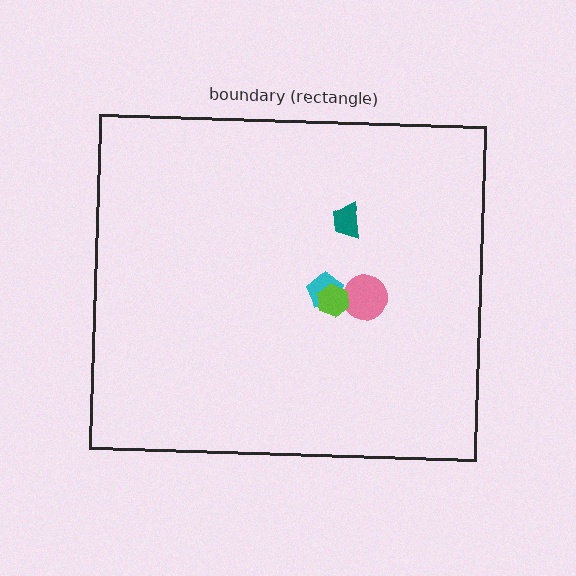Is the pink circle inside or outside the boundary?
Inside.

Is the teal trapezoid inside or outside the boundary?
Inside.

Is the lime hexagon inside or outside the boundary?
Inside.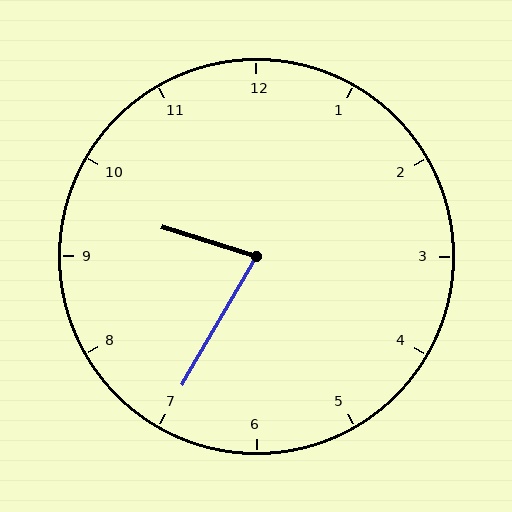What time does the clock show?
9:35.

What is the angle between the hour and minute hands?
Approximately 78 degrees.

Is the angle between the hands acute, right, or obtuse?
It is acute.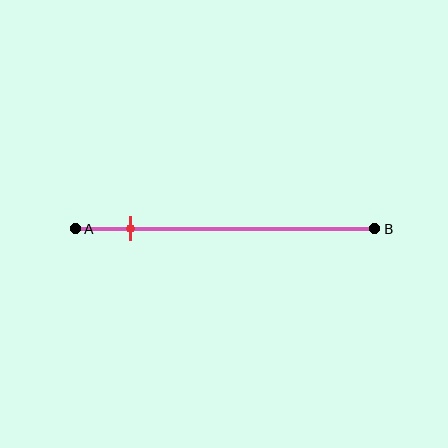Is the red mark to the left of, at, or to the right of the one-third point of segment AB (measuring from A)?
The red mark is to the left of the one-third point of segment AB.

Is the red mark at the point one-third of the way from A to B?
No, the mark is at about 20% from A, not at the 33% one-third point.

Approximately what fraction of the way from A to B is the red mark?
The red mark is approximately 20% of the way from A to B.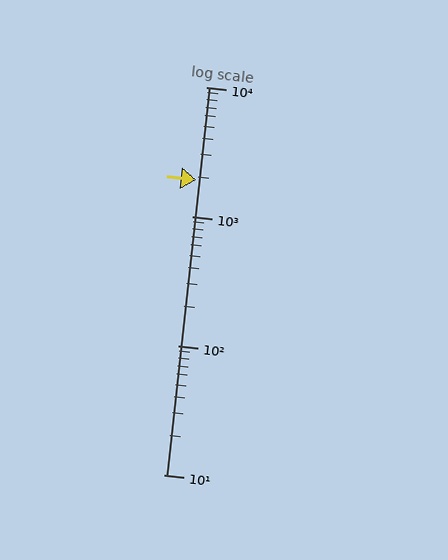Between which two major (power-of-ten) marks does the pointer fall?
The pointer is between 1000 and 10000.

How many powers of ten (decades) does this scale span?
The scale spans 3 decades, from 10 to 10000.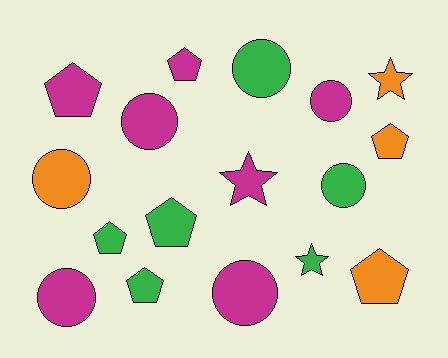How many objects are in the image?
There are 17 objects.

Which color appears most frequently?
Magenta, with 7 objects.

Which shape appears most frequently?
Circle, with 7 objects.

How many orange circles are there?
There is 1 orange circle.